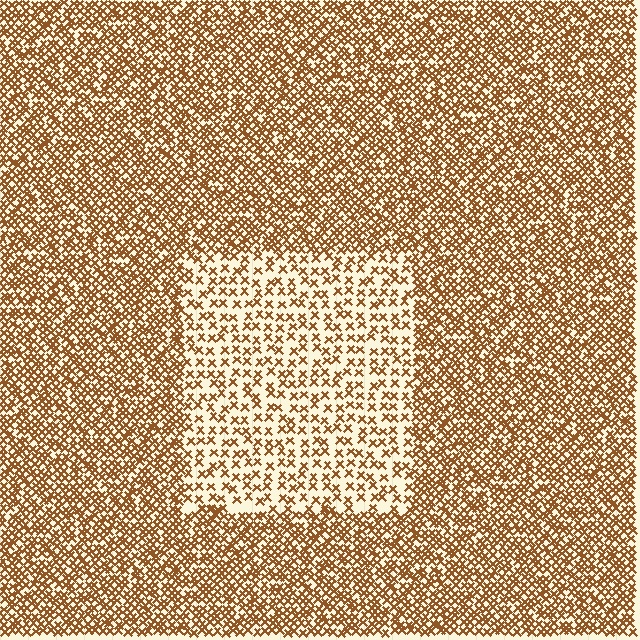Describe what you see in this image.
The image contains small brown elements arranged at two different densities. A rectangle-shaped region is visible where the elements are less densely packed than the surrounding area.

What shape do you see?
I see a rectangle.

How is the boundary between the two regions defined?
The boundary is defined by a change in element density (approximately 2.2x ratio). All elements are the same color, size, and shape.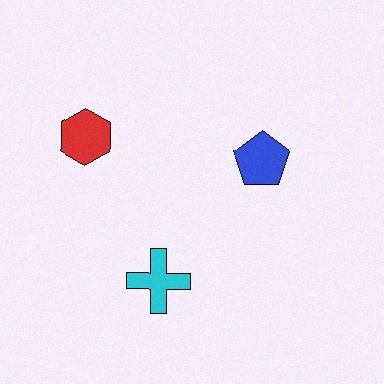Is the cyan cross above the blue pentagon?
No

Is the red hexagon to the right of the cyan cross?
No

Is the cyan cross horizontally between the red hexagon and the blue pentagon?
Yes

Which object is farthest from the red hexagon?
The blue pentagon is farthest from the red hexagon.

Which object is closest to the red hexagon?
The cyan cross is closest to the red hexagon.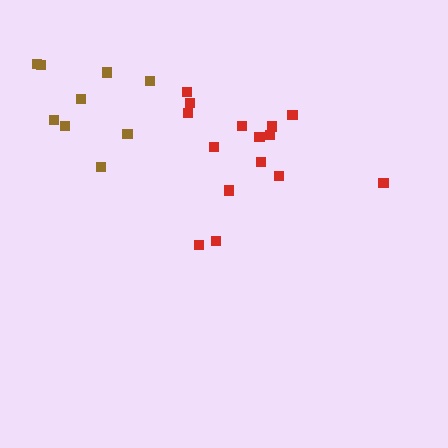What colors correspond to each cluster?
The clusters are colored: red, brown.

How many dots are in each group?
Group 1: 15 dots, Group 2: 10 dots (25 total).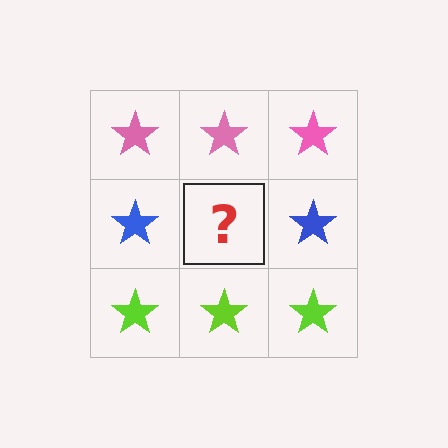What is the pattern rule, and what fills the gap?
The rule is that each row has a consistent color. The gap should be filled with a blue star.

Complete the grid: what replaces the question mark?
The question mark should be replaced with a blue star.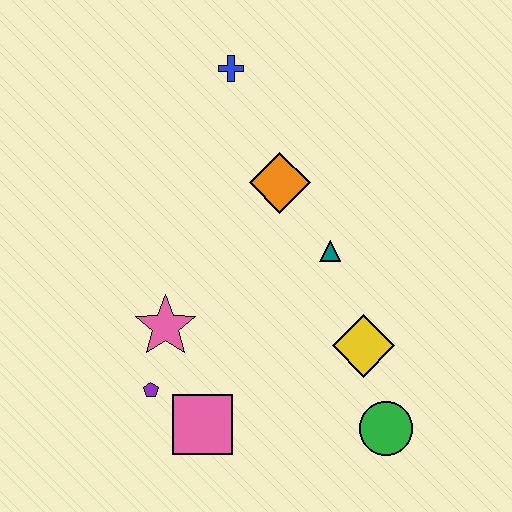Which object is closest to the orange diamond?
The teal triangle is closest to the orange diamond.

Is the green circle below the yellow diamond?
Yes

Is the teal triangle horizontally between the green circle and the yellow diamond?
No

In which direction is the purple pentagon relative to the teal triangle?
The purple pentagon is to the left of the teal triangle.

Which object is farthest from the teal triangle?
The purple pentagon is farthest from the teal triangle.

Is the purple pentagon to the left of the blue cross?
Yes